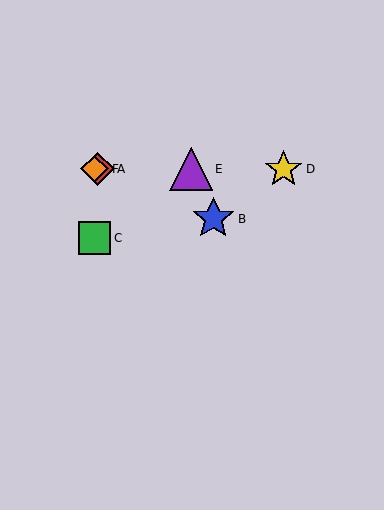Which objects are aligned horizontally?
Objects A, D, E, F are aligned horizontally.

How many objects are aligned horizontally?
4 objects (A, D, E, F) are aligned horizontally.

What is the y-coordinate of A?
Object A is at y≈169.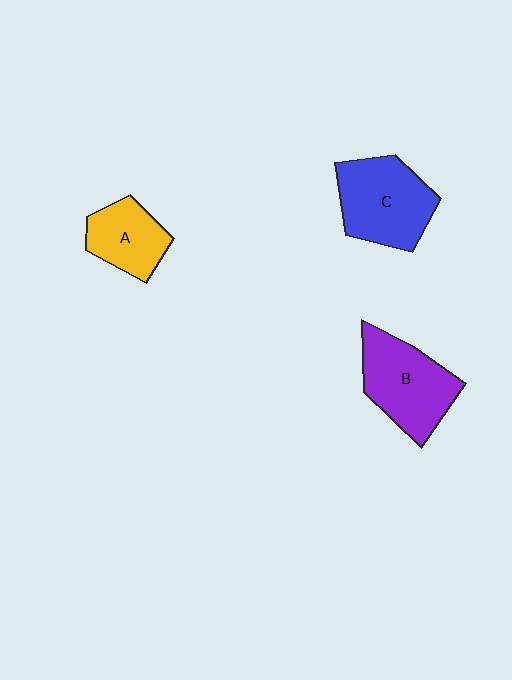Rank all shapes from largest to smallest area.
From largest to smallest: C (blue), B (purple), A (yellow).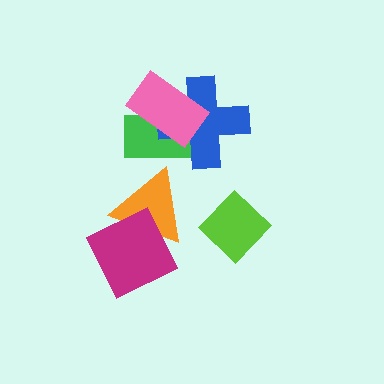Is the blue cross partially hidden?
Yes, it is partially covered by another shape.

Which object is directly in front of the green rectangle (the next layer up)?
The blue cross is directly in front of the green rectangle.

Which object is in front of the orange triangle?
The magenta diamond is in front of the orange triangle.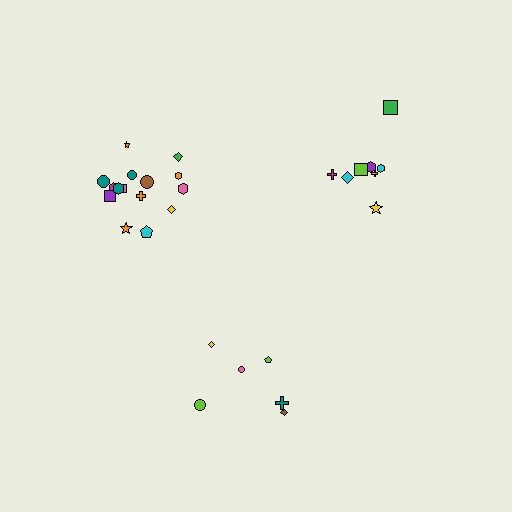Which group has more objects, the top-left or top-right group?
The top-left group.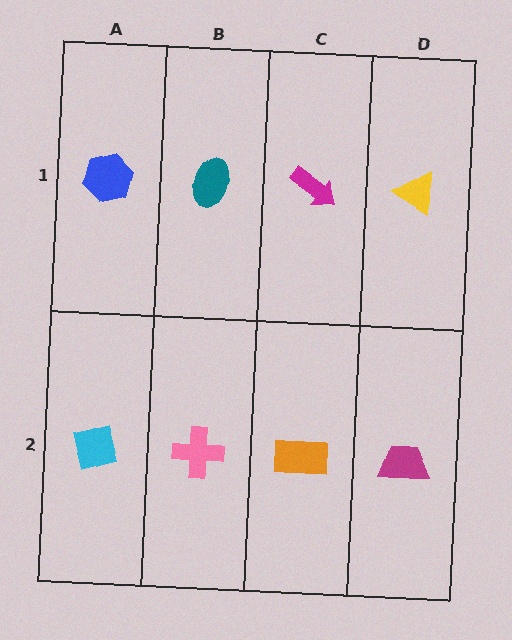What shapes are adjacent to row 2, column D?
A yellow triangle (row 1, column D), an orange rectangle (row 2, column C).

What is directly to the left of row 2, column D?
An orange rectangle.